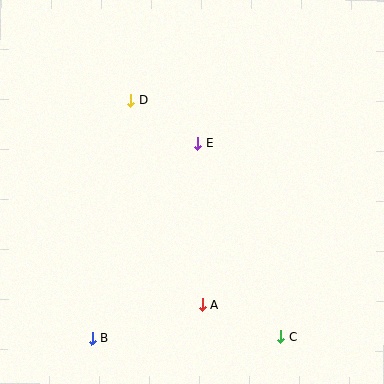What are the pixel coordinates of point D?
Point D is at (131, 100).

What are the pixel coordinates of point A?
Point A is at (202, 305).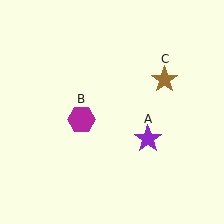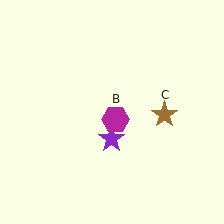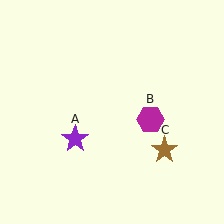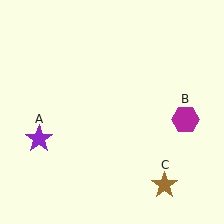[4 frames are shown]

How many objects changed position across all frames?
3 objects changed position: purple star (object A), magenta hexagon (object B), brown star (object C).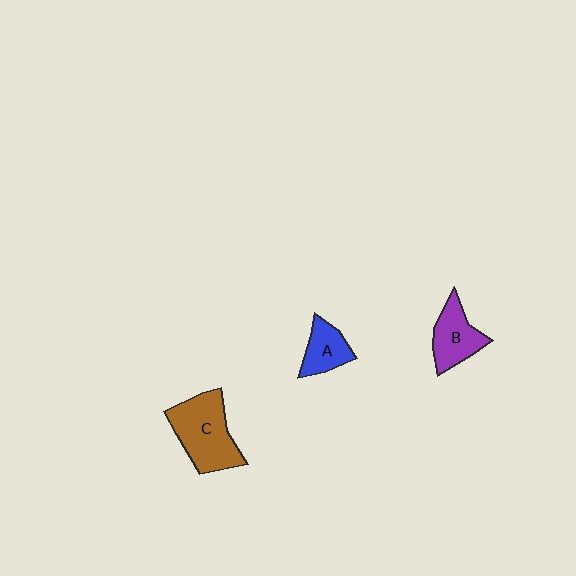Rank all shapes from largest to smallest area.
From largest to smallest: C (brown), B (purple), A (blue).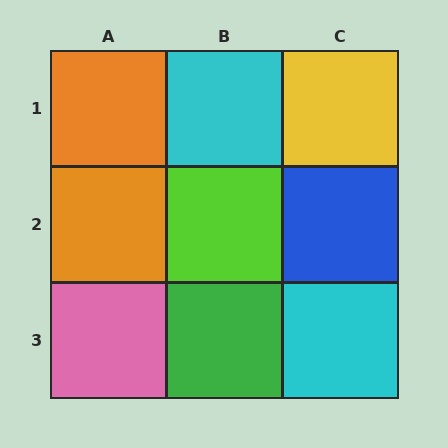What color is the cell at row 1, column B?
Cyan.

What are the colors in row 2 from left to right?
Orange, lime, blue.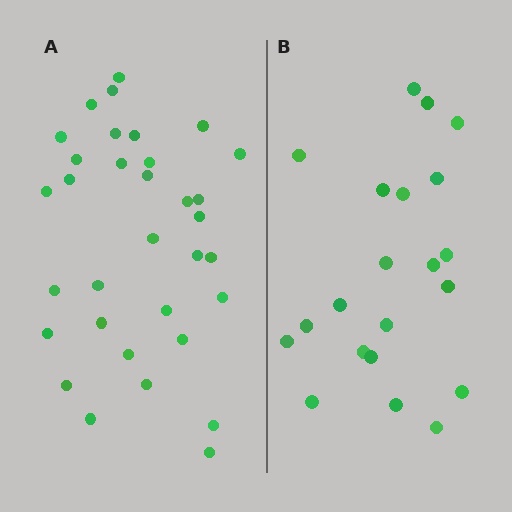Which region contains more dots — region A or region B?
Region A (the left region) has more dots.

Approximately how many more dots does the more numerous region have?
Region A has roughly 12 or so more dots than region B.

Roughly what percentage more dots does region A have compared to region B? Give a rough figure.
About 55% more.